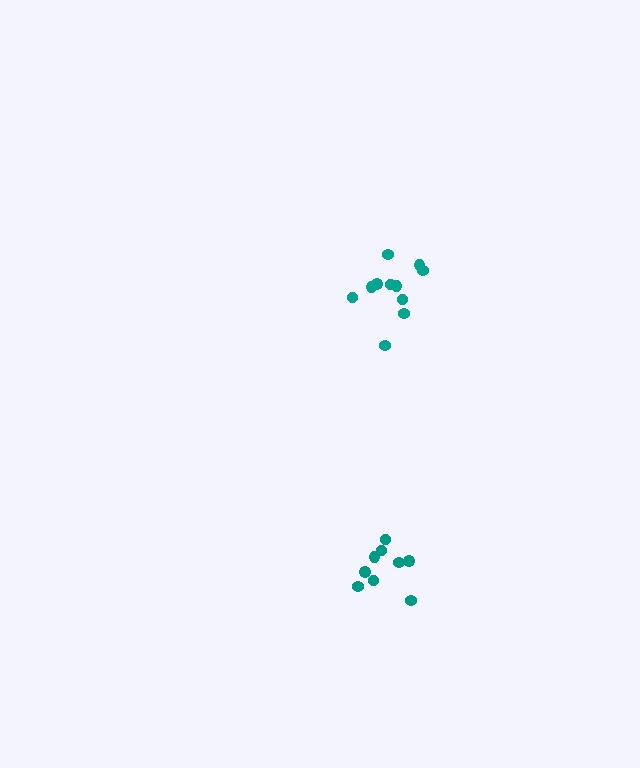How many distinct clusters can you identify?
There are 2 distinct clusters.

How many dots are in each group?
Group 1: 9 dots, Group 2: 11 dots (20 total).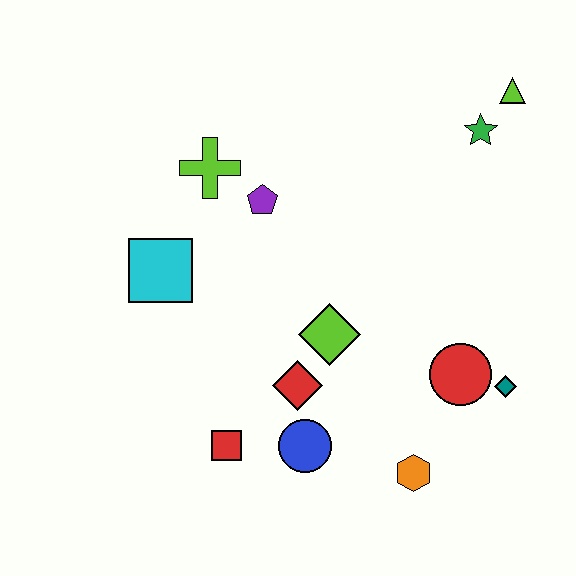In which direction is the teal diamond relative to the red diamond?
The teal diamond is to the right of the red diamond.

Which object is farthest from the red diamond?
The lime triangle is farthest from the red diamond.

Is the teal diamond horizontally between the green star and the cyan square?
No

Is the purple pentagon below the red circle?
No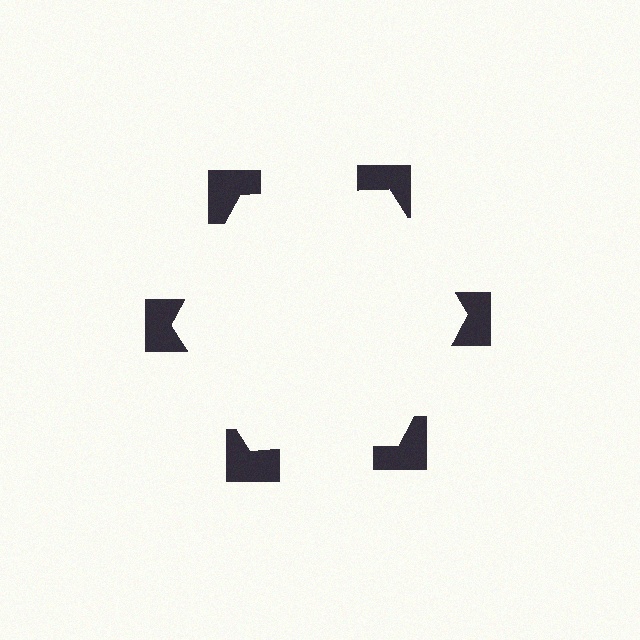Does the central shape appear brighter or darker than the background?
It typically appears slightly brighter than the background, even though no actual brightness change is drawn.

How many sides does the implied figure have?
6 sides.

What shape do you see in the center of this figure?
An illusory hexagon — its edges are inferred from the aligned wedge cuts in the notched squares, not physically drawn.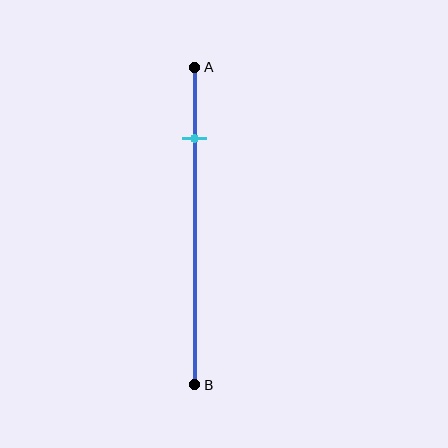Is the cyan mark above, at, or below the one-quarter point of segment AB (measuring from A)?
The cyan mark is approximately at the one-quarter point of segment AB.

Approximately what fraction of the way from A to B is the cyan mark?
The cyan mark is approximately 20% of the way from A to B.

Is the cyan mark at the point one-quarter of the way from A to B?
Yes, the mark is approximately at the one-quarter point.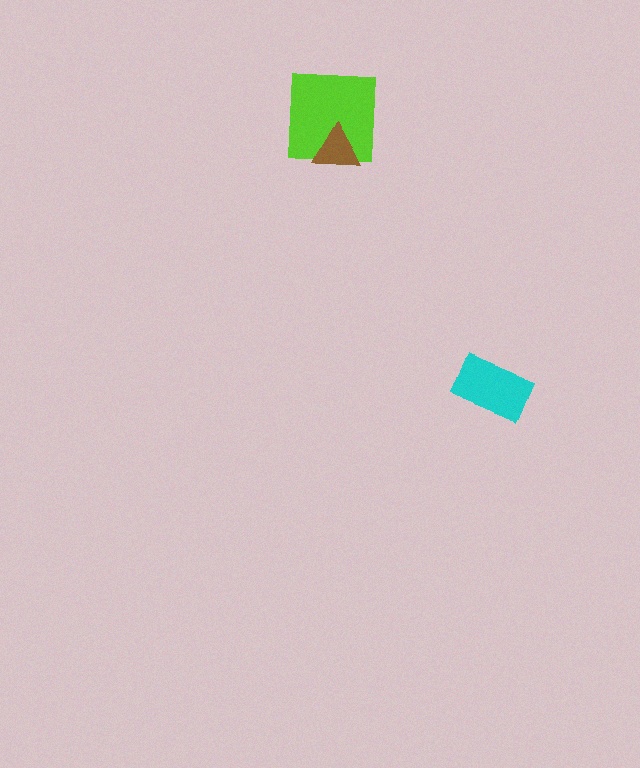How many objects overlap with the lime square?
1 object overlaps with the lime square.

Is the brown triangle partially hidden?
No, no other shape covers it.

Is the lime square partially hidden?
Yes, it is partially covered by another shape.